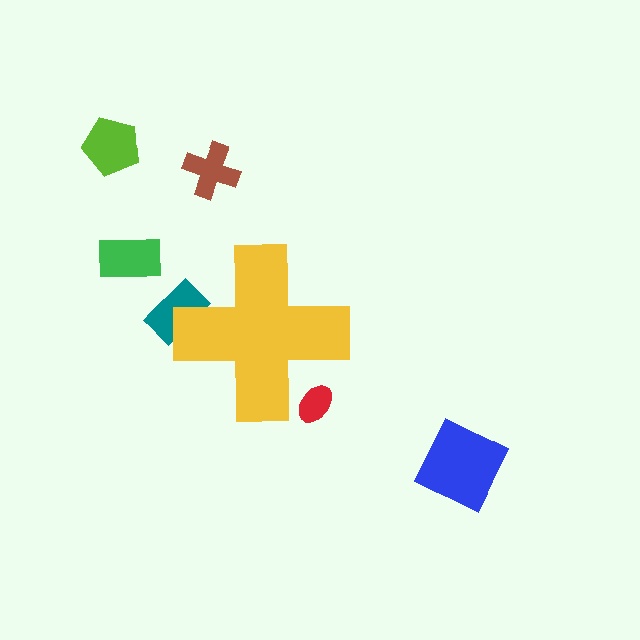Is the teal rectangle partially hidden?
Yes, the teal rectangle is partially hidden behind the yellow cross.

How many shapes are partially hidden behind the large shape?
2 shapes are partially hidden.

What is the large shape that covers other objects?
A yellow cross.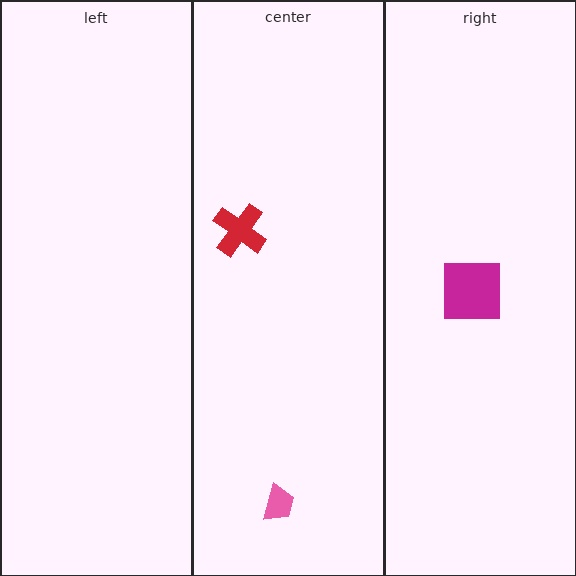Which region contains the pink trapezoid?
The center region.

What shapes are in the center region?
The red cross, the pink trapezoid.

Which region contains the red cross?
The center region.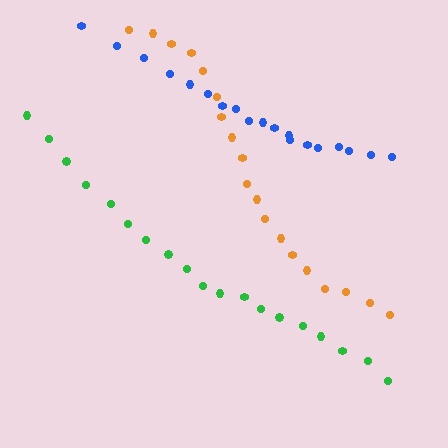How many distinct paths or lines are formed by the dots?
There are 3 distinct paths.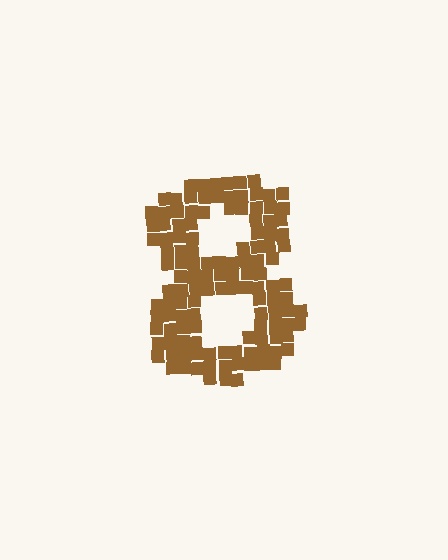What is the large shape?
The large shape is the digit 8.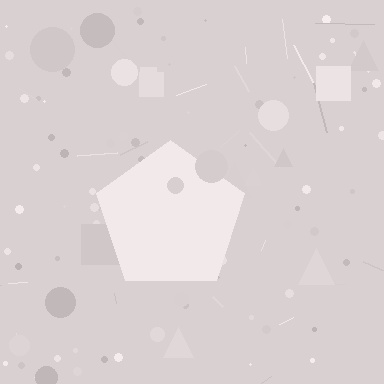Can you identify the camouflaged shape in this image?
The camouflaged shape is a pentagon.